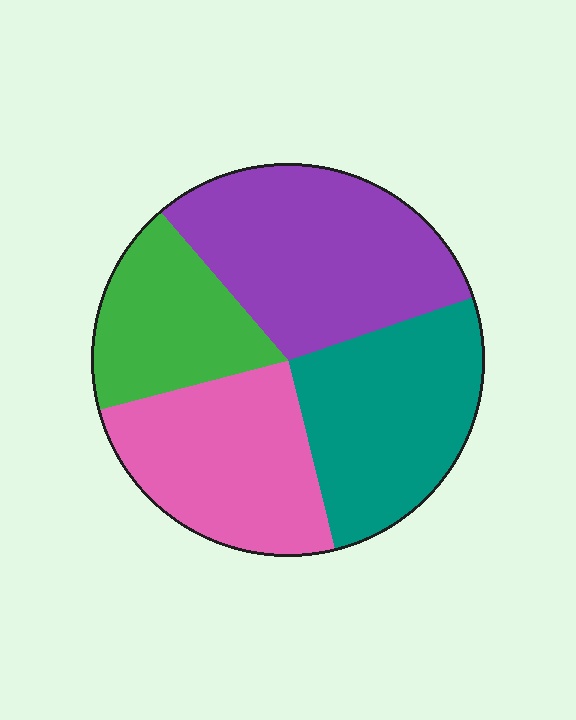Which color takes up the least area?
Green, at roughly 20%.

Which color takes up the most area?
Purple, at roughly 30%.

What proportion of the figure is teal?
Teal takes up between a sixth and a third of the figure.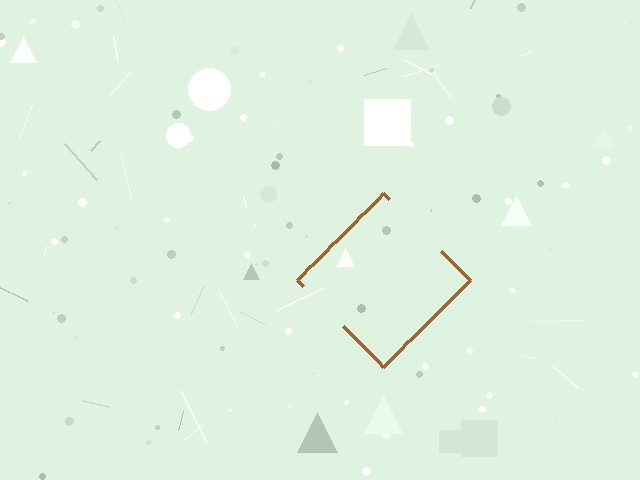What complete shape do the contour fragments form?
The contour fragments form a diamond.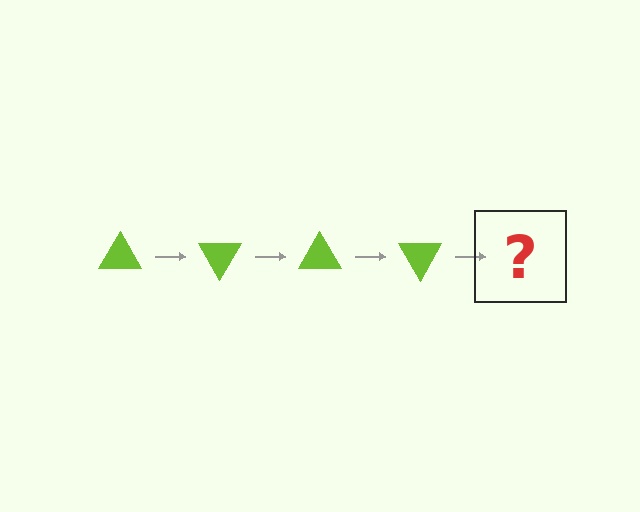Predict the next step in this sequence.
The next step is a lime triangle rotated 240 degrees.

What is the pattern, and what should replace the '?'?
The pattern is that the triangle rotates 60 degrees each step. The '?' should be a lime triangle rotated 240 degrees.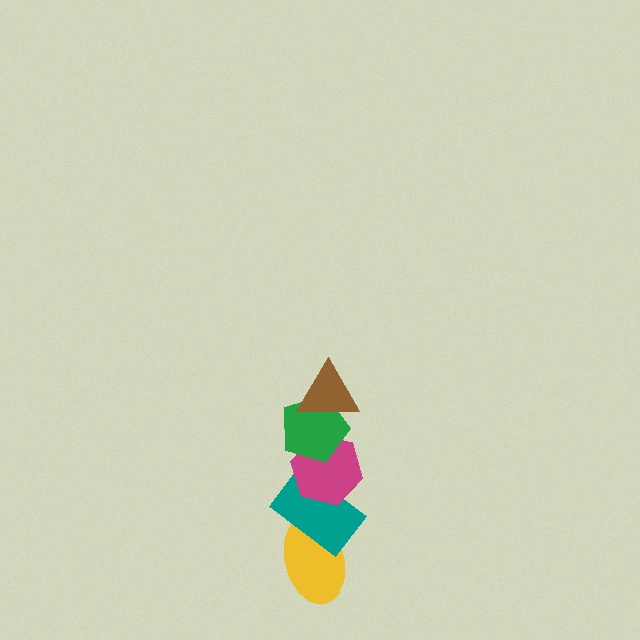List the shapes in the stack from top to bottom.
From top to bottom: the brown triangle, the green pentagon, the magenta hexagon, the teal rectangle, the yellow ellipse.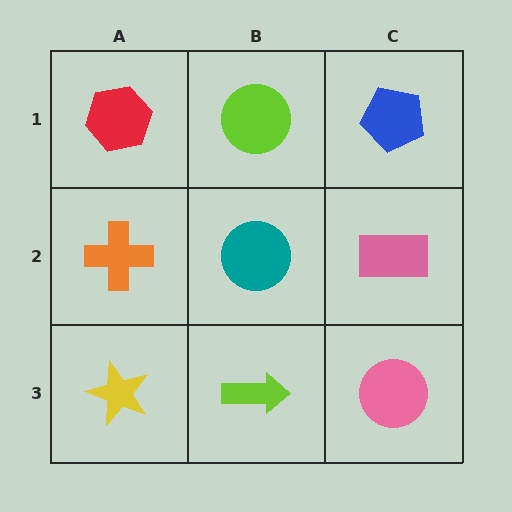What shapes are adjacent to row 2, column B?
A lime circle (row 1, column B), a lime arrow (row 3, column B), an orange cross (row 2, column A), a pink rectangle (row 2, column C).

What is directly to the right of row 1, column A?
A lime circle.